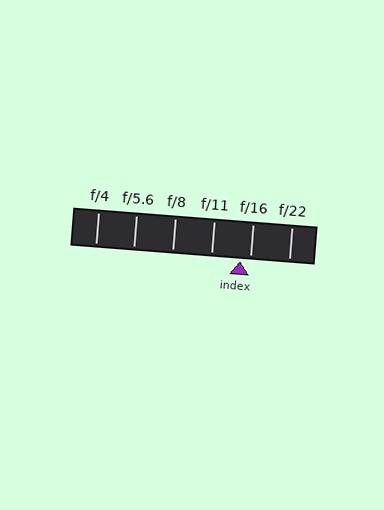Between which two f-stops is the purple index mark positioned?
The index mark is between f/11 and f/16.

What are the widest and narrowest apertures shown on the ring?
The widest aperture shown is f/4 and the narrowest is f/22.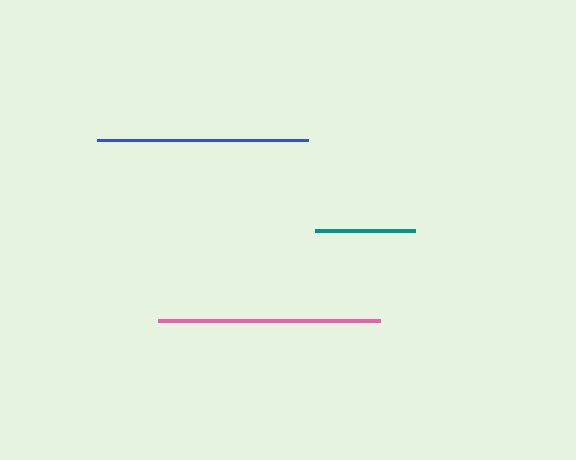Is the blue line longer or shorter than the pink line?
The pink line is longer than the blue line.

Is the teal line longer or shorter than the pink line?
The pink line is longer than the teal line.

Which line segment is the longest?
The pink line is the longest at approximately 222 pixels.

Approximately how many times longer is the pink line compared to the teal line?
The pink line is approximately 2.2 times the length of the teal line.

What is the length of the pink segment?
The pink segment is approximately 222 pixels long.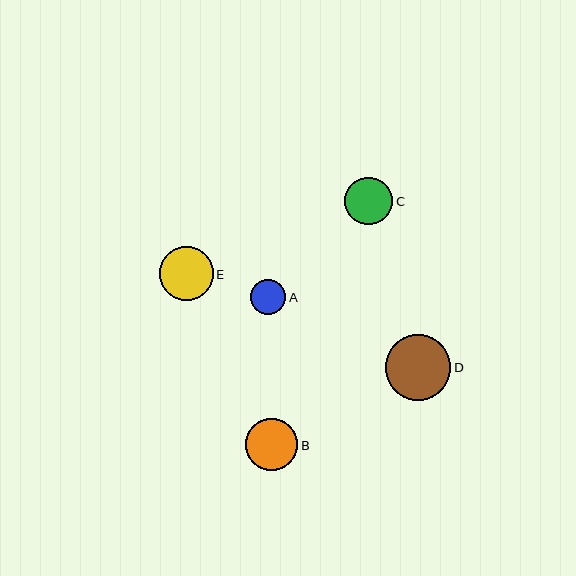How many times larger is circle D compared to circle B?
Circle D is approximately 1.3 times the size of circle B.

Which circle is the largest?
Circle D is the largest with a size of approximately 66 pixels.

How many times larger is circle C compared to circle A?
Circle C is approximately 1.4 times the size of circle A.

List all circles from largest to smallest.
From largest to smallest: D, E, B, C, A.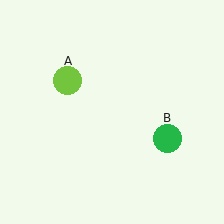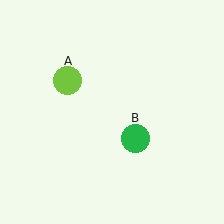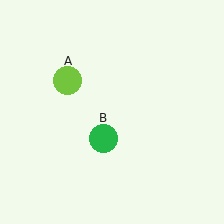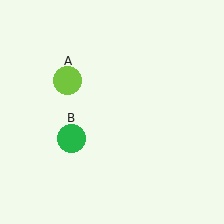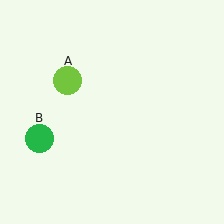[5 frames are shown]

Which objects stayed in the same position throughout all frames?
Lime circle (object A) remained stationary.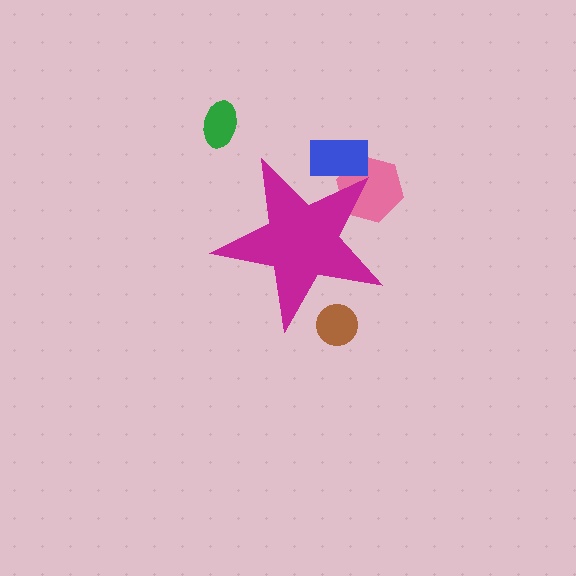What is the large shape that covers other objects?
A magenta star.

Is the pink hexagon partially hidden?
Yes, the pink hexagon is partially hidden behind the magenta star.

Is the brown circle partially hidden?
Yes, the brown circle is partially hidden behind the magenta star.